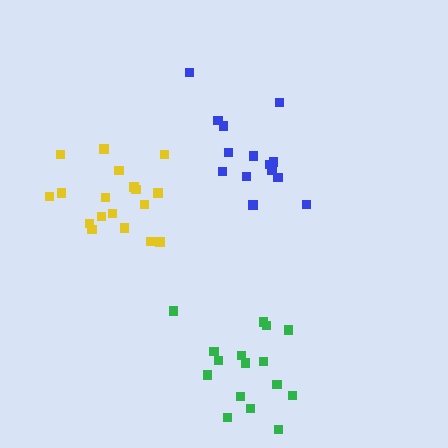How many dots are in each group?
Group 1: 16 dots, Group 2: 18 dots, Group 3: 14 dots (48 total).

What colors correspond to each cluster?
The clusters are colored: green, yellow, blue.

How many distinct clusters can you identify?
There are 3 distinct clusters.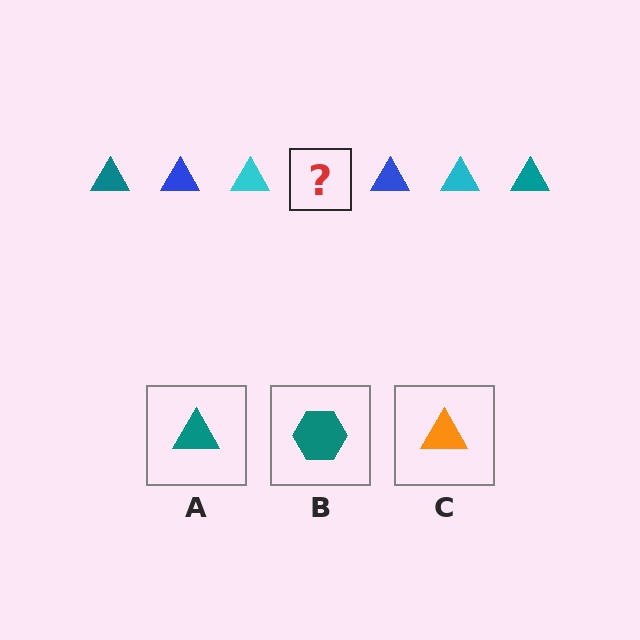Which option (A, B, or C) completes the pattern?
A.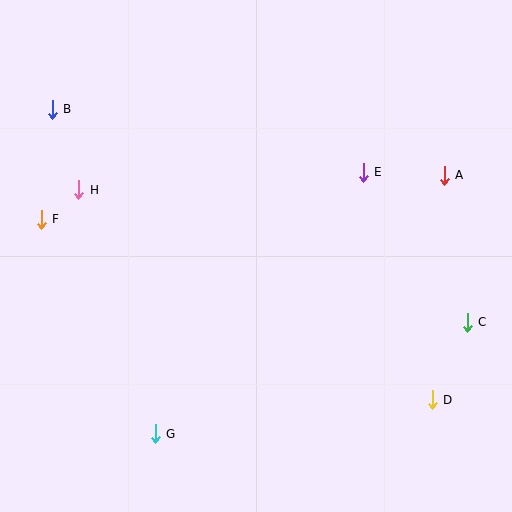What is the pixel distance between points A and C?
The distance between A and C is 148 pixels.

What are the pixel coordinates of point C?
Point C is at (467, 322).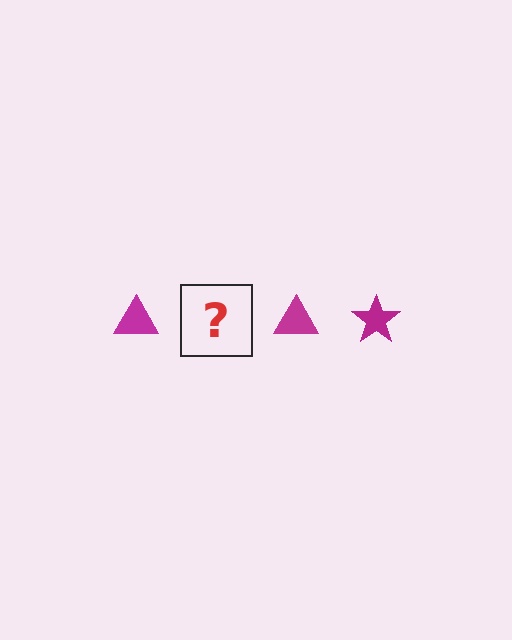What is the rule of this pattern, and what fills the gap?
The rule is that the pattern cycles through triangle, star shapes in magenta. The gap should be filled with a magenta star.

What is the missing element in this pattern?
The missing element is a magenta star.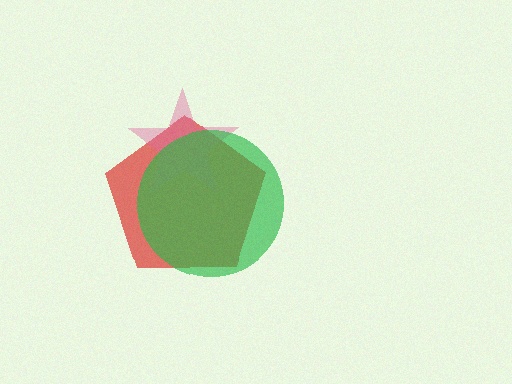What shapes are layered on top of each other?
The layered shapes are: a red pentagon, a pink star, a green circle.